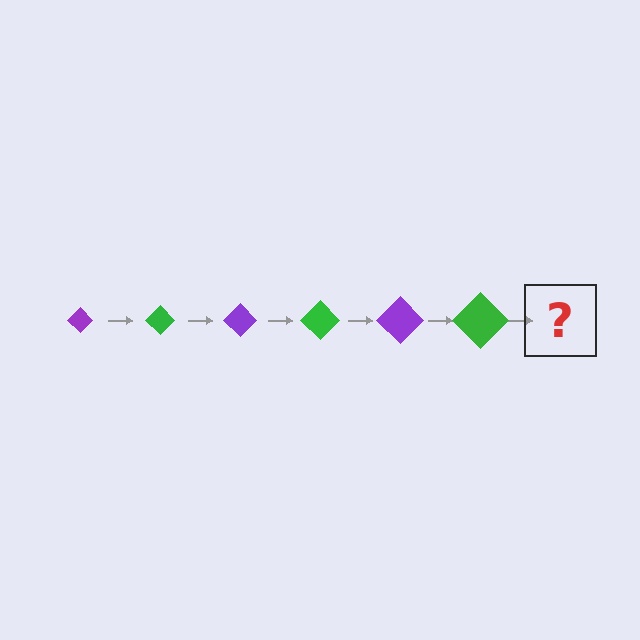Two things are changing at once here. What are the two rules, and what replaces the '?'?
The two rules are that the diamond grows larger each step and the color cycles through purple and green. The '?' should be a purple diamond, larger than the previous one.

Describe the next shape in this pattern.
It should be a purple diamond, larger than the previous one.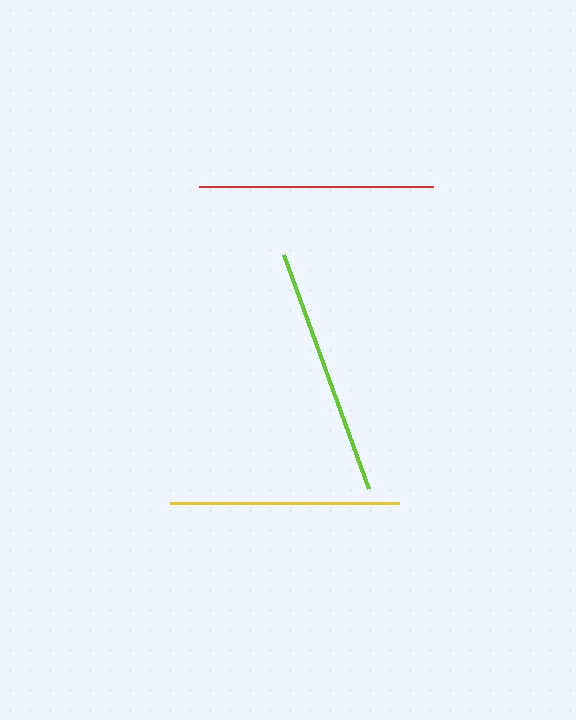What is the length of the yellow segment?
The yellow segment is approximately 229 pixels long.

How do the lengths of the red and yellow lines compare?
The red and yellow lines are approximately the same length.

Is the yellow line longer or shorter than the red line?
The red line is longer than the yellow line.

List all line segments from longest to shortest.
From longest to shortest: lime, red, yellow.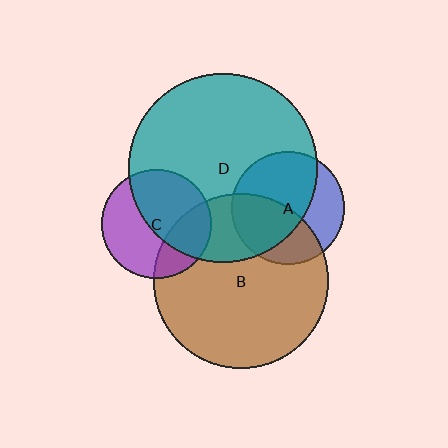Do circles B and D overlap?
Yes.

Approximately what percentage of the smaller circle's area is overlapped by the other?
Approximately 30%.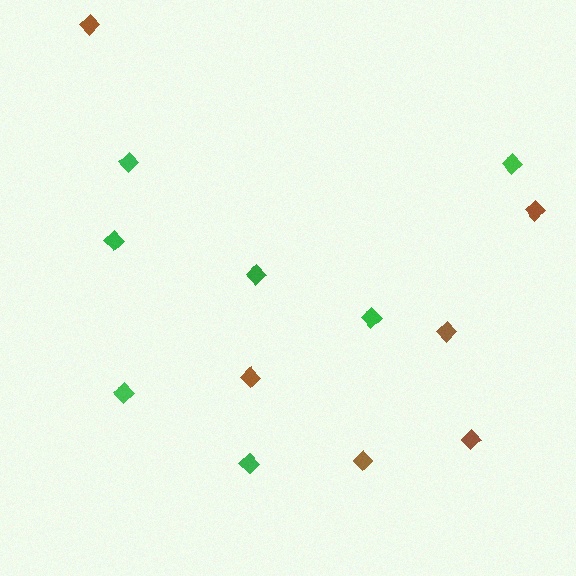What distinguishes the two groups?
There are 2 groups: one group of green diamonds (7) and one group of brown diamonds (6).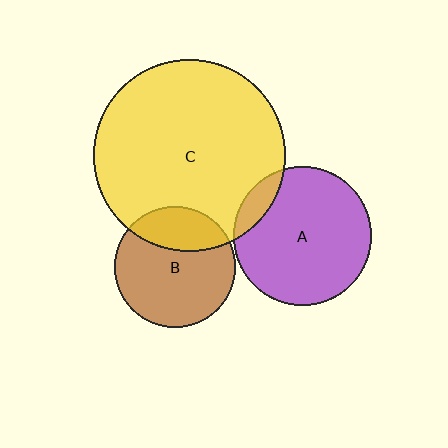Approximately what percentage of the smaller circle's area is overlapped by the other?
Approximately 10%.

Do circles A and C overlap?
Yes.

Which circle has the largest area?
Circle C (yellow).